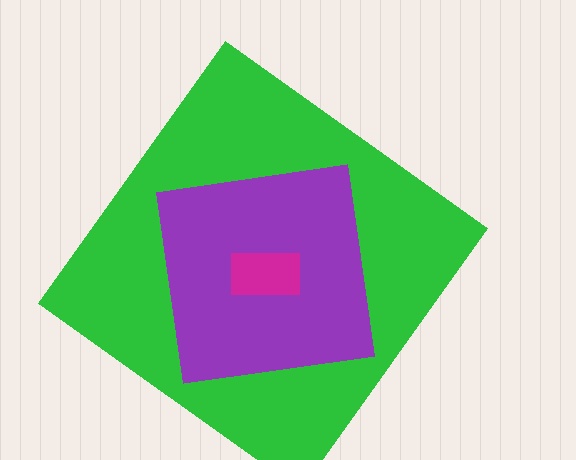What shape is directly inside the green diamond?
The purple square.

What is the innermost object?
The magenta rectangle.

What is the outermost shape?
The green diamond.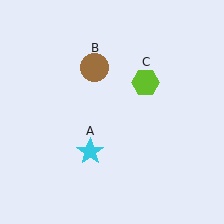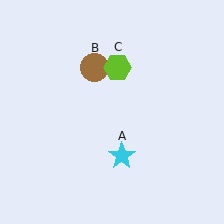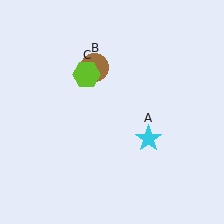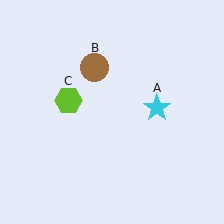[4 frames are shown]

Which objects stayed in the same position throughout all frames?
Brown circle (object B) remained stationary.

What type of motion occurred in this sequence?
The cyan star (object A), lime hexagon (object C) rotated counterclockwise around the center of the scene.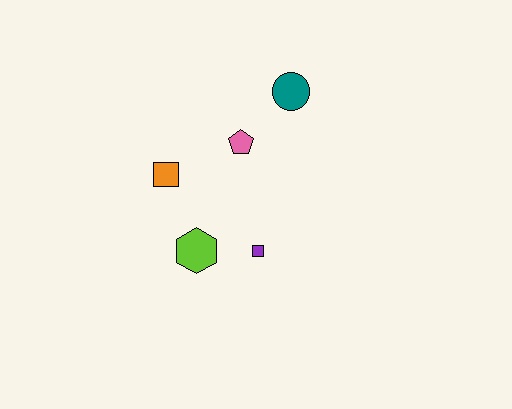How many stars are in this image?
There are no stars.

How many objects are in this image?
There are 5 objects.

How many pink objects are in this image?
There is 1 pink object.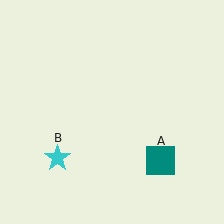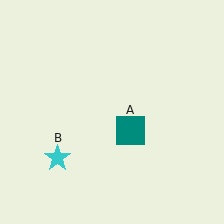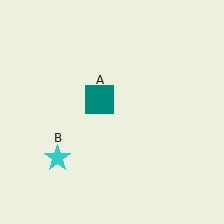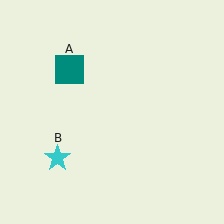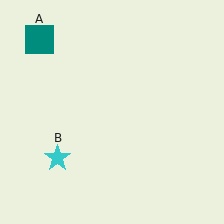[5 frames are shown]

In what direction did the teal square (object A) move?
The teal square (object A) moved up and to the left.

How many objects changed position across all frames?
1 object changed position: teal square (object A).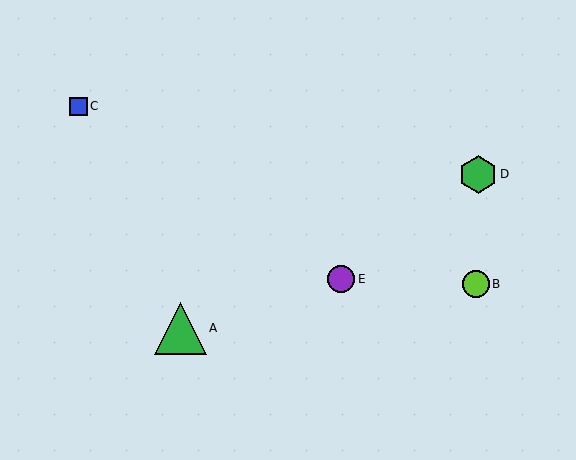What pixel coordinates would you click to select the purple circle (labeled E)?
Click at (341, 279) to select the purple circle E.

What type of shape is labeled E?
Shape E is a purple circle.